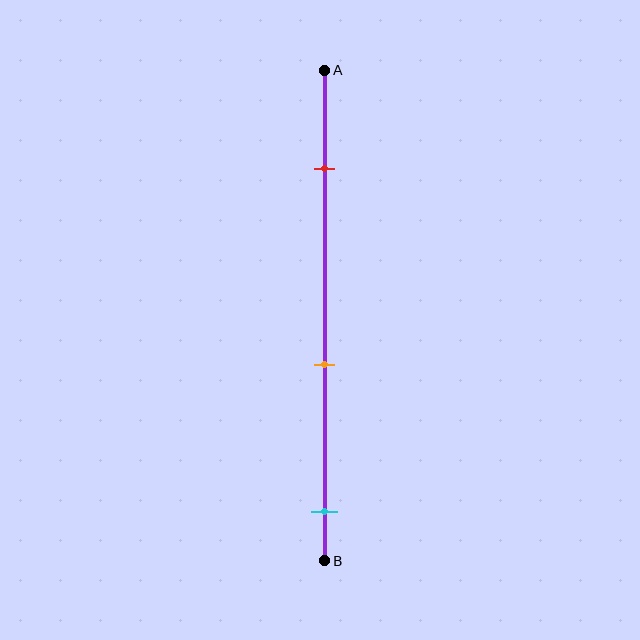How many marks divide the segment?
There are 3 marks dividing the segment.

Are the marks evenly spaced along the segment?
Yes, the marks are approximately evenly spaced.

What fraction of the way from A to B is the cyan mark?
The cyan mark is approximately 90% (0.9) of the way from A to B.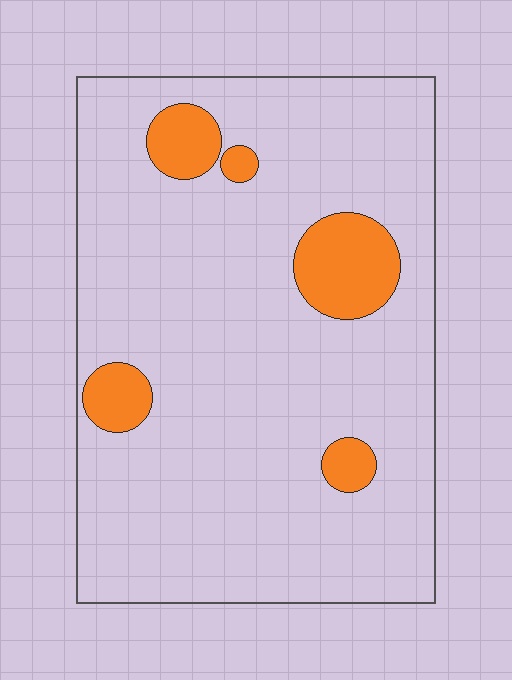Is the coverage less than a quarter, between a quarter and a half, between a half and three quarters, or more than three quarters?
Less than a quarter.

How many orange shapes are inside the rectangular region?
5.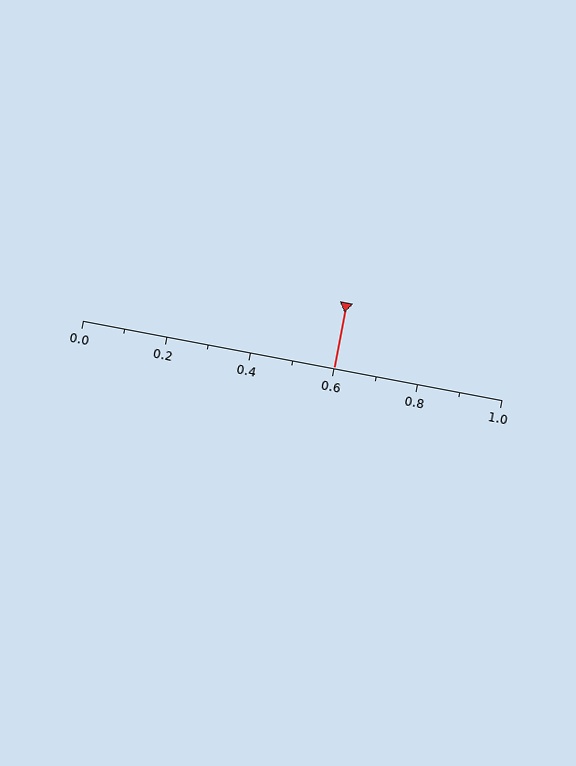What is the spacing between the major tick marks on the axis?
The major ticks are spaced 0.2 apart.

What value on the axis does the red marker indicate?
The marker indicates approximately 0.6.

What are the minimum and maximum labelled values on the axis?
The axis runs from 0.0 to 1.0.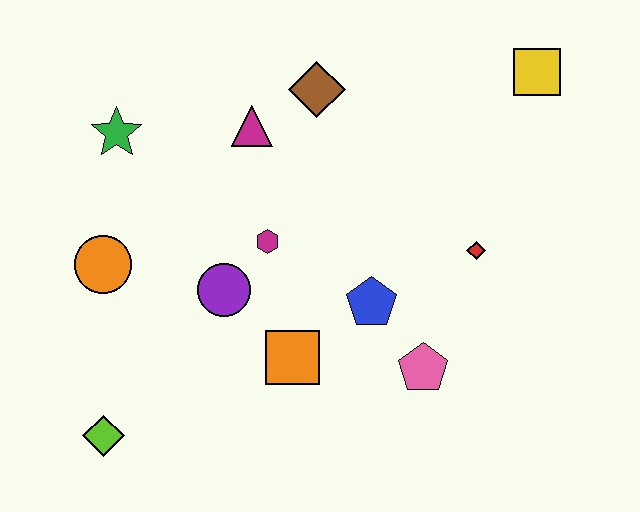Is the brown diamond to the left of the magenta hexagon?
No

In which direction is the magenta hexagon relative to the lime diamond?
The magenta hexagon is above the lime diamond.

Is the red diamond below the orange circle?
No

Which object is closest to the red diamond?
The blue pentagon is closest to the red diamond.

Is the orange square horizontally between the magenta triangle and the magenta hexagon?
No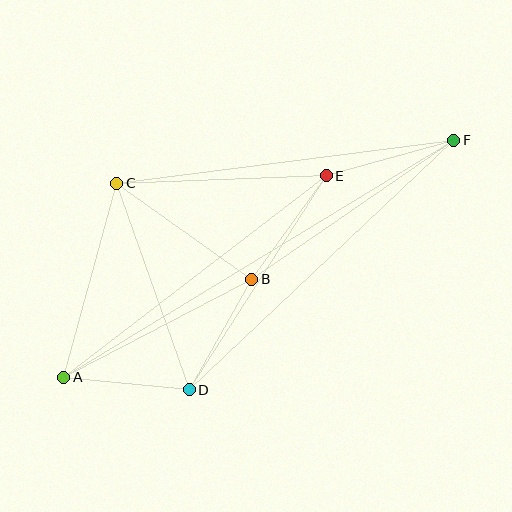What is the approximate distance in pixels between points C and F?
The distance between C and F is approximately 340 pixels.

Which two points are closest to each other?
Points A and D are closest to each other.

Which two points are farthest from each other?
Points A and F are farthest from each other.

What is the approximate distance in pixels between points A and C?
The distance between A and C is approximately 201 pixels.